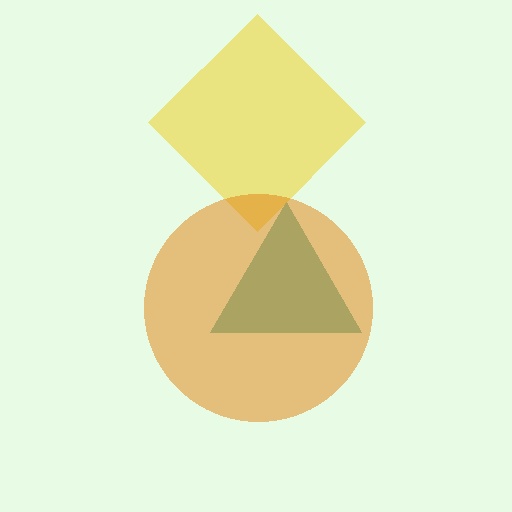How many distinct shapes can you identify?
There are 3 distinct shapes: a teal triangle, a yellow diamond, an orange circle.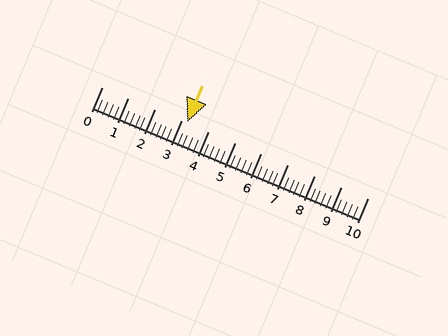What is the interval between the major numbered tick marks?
The major tick marks are spaced 1 units apart.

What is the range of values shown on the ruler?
The ruler shows values from 0 to 10.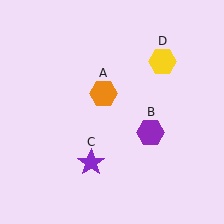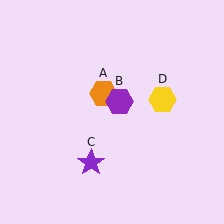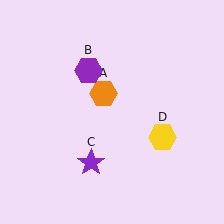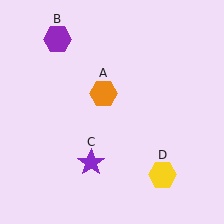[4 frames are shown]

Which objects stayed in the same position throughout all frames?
Orange hexagon (object A) and purple star (object C) remained stationary.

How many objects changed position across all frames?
2 objects changed position: purple hexagon (object B), yellow hexagon (object D).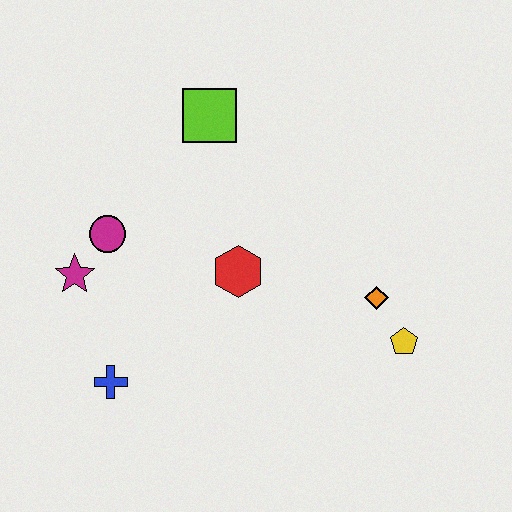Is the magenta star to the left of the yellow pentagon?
Yes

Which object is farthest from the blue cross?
The yellow pentagon is farthest from the blue cross.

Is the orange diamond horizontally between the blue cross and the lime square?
No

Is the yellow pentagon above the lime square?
No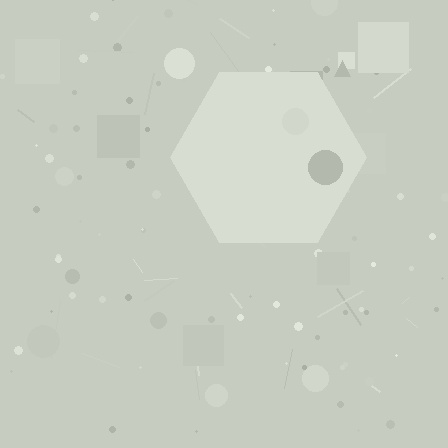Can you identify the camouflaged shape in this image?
The camouflaged shape is a hexagon.